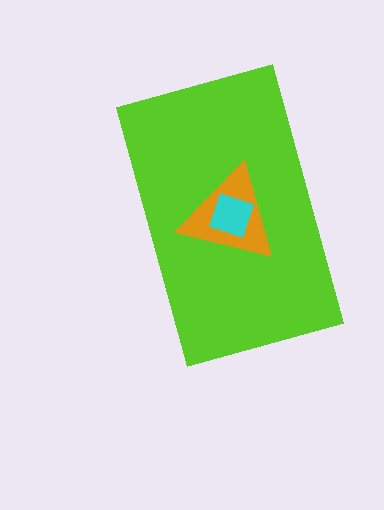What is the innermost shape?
The cyan square.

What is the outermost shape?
The lime rectangle.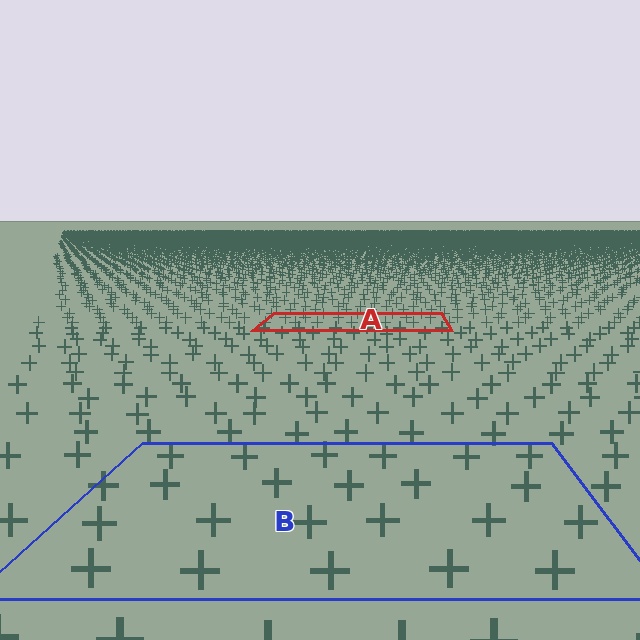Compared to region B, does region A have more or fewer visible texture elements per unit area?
Region A has more texture elements per unit area — they are packed more densely because it is farther away.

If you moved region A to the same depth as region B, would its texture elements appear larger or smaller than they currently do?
They would appear larger. At a closer depth, the same texture elements are projected at a bigger on-screen size.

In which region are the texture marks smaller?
The texture marks are smaller in region A, because it is farther away.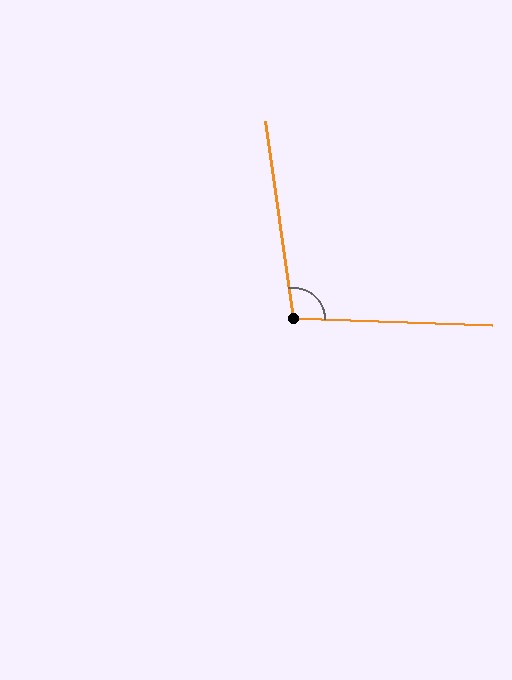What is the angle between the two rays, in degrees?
Approximately 100 degrees.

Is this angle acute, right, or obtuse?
It is obtuse.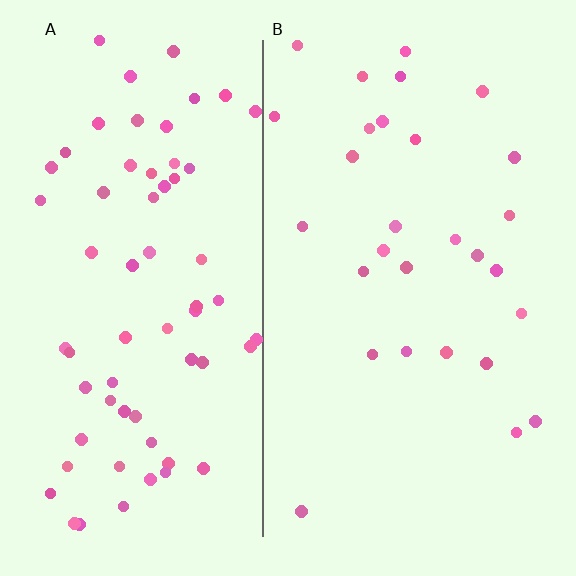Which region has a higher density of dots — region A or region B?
A (the left).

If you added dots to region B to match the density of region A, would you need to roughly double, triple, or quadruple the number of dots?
Approximately double.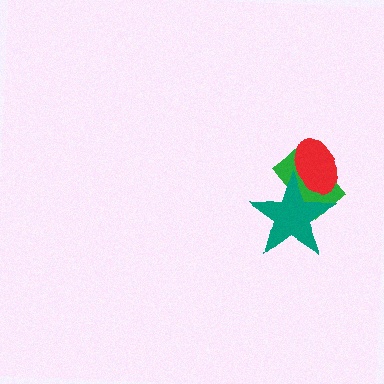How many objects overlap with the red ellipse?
2 objects overlap with the red ellipse.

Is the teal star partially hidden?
Yes, it is partially covered by another shape.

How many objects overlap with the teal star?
2 objects overlap with the teal star.